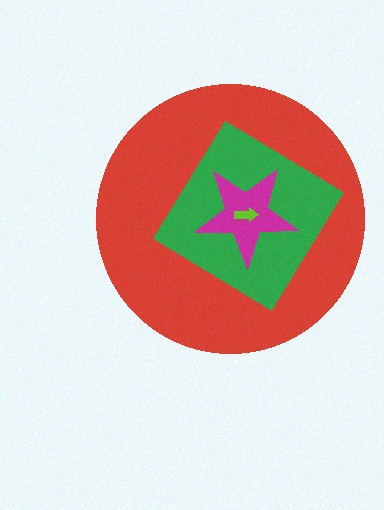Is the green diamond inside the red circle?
Yes.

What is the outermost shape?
The red circle.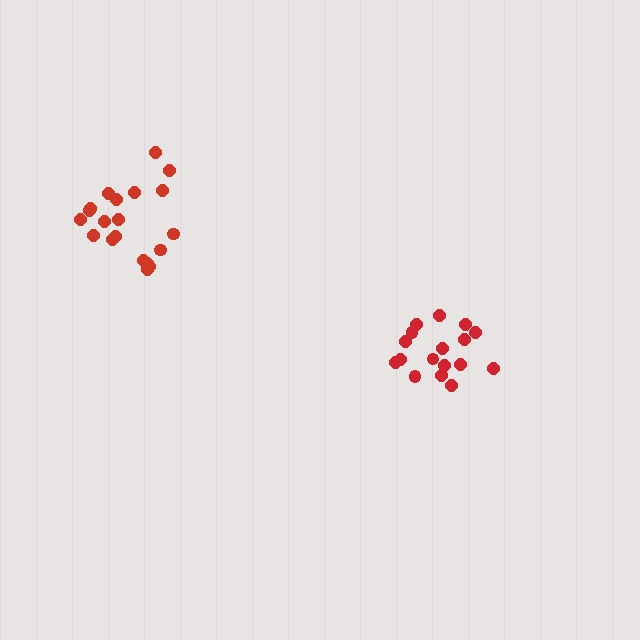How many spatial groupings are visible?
There are 2 spatial groupings.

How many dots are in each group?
Group 1: 17 dots, Group 2: 20 dots (37 total).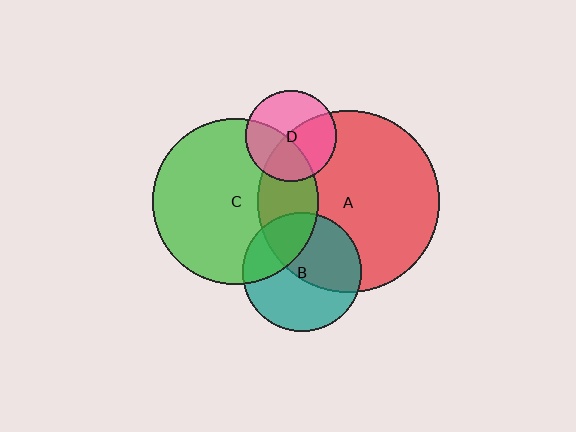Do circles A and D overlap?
Yes.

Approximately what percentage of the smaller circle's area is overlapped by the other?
Approximately 50%.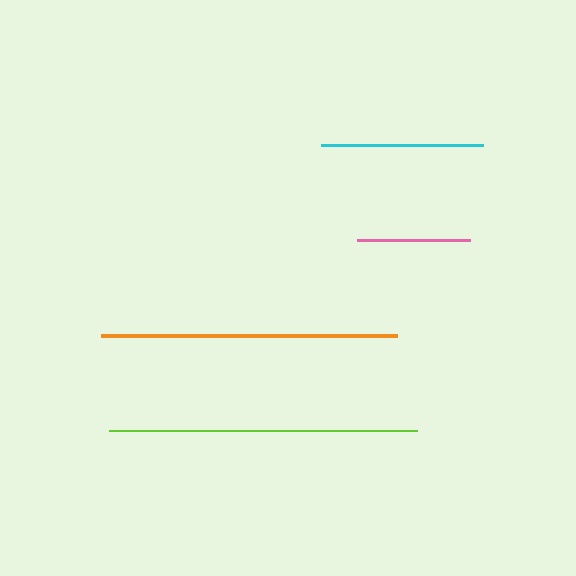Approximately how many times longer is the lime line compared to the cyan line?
The lime line is approximately 1.9 times the length of the cyan line.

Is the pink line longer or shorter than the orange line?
The orange line is longer than the pink line.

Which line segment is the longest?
The lime line is the longest at approximately 308 pixels.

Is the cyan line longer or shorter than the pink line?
The cyan line is longer than the pink line.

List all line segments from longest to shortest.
From longest to shortest: lime, orange, cyan, pink.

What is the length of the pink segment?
The pink segment is approximately 113 pixels long.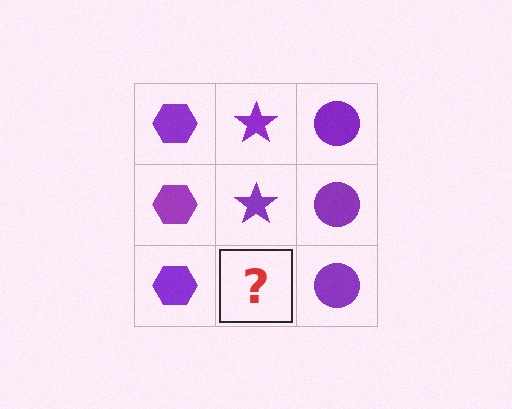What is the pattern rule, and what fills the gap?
The rule is that each column has a consistent shape. The gap should be filled with a purple star.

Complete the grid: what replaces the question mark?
The question mark should be replaced with a purple star.